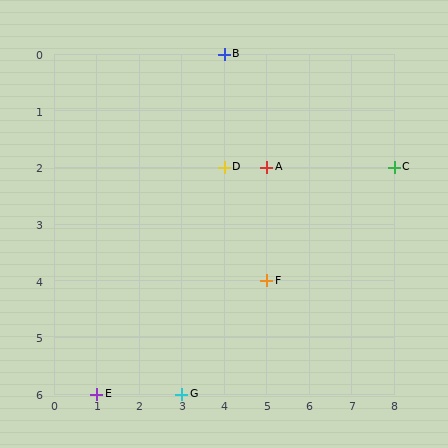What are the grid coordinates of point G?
Point G is at grid coordinates (3, 6).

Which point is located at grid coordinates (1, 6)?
Point E is at (1, 6).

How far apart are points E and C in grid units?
Points E and C are 7 columns and 4 rows apart (about 8.1 grid units diagonally).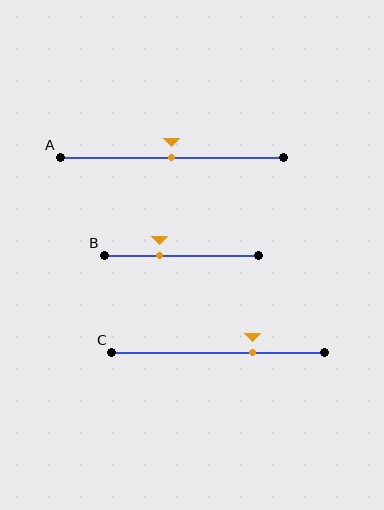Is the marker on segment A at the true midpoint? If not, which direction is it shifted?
Yes, the marker on segment A is at the true midpoint.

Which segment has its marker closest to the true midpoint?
Segment A has its marker closest to the true midpoint.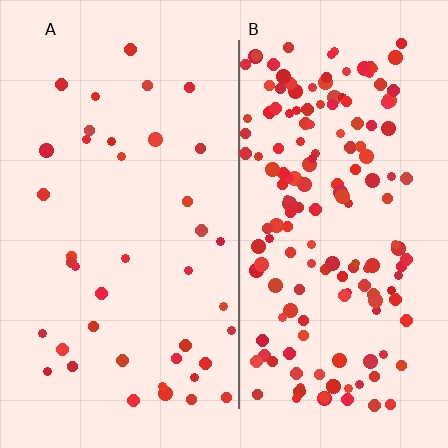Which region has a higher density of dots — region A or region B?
B (the right).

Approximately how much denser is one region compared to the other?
Approximately 4.1× — region B over region A.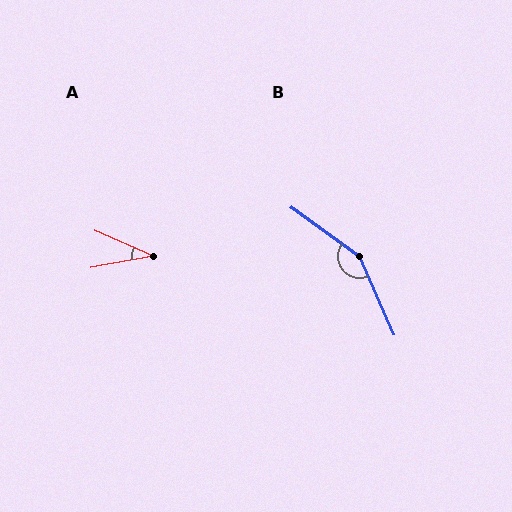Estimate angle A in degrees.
Approximately 33 degrees.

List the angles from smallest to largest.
A (33°), B (149°).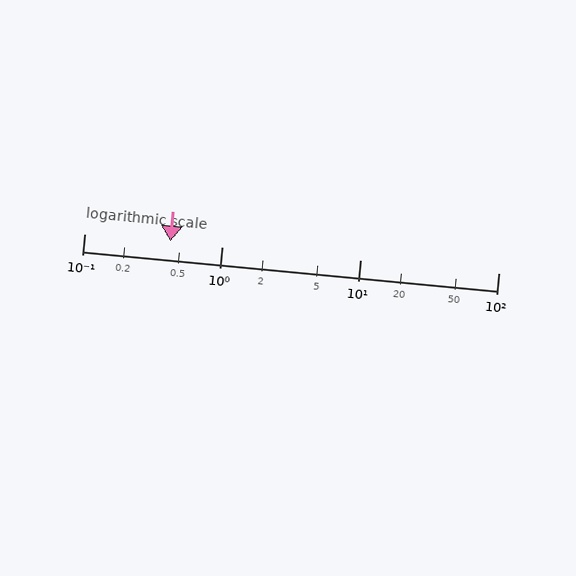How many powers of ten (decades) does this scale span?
The scale spans 3 decades, from 0.1 to 100.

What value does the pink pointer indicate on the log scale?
The pointer indicates approximately 0.42.